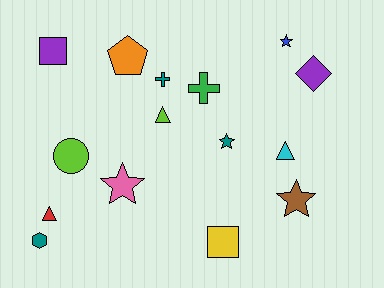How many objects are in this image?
There are 15 objects.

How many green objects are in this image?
There is 1 green object.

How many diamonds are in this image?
There is 1 diamond.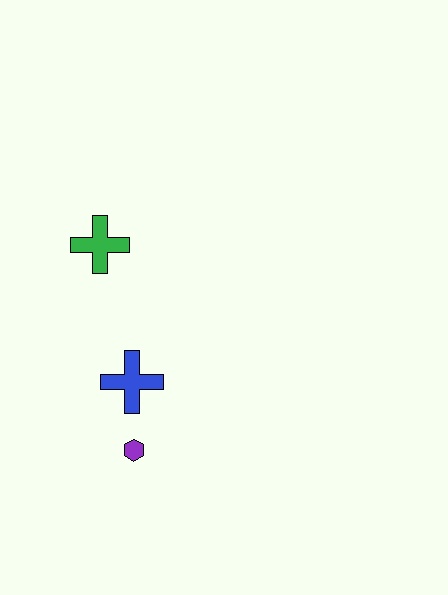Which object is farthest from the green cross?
The purple hexagon is farthest from the green cross.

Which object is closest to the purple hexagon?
The blue cross is closest to the purple hexagon.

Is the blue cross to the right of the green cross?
Yes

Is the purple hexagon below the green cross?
Yes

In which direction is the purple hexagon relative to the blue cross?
The purple hexagon is below the blue cross.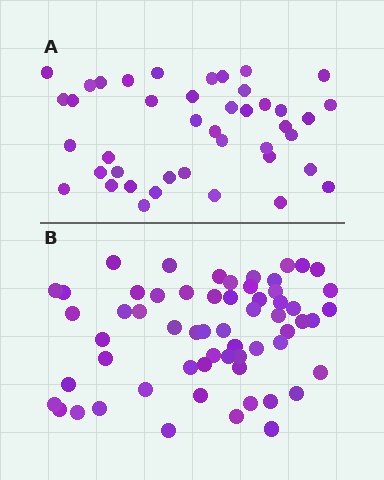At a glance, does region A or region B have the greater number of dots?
Region B (the bottom region) has more dots.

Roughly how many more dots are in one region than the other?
Region B has approximately 20 more dots than region A.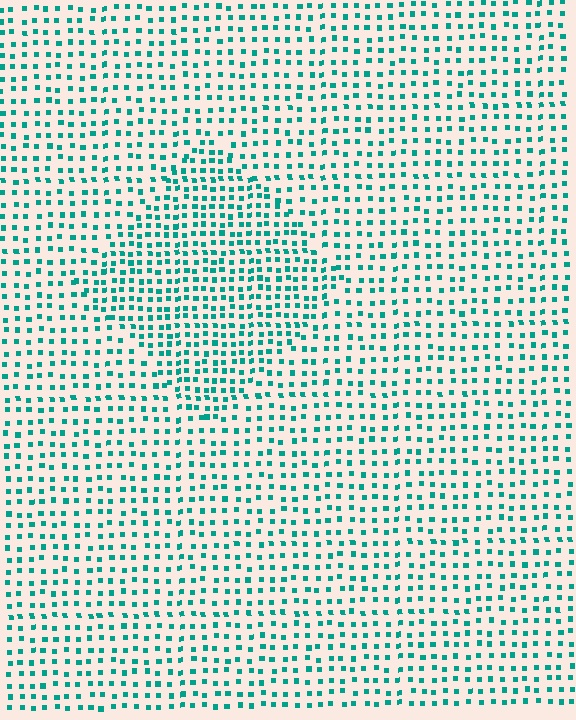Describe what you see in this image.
The image contains small teal elements arranged at two different densities. A diamond-shaped region is visible where the elements are more densely packed than the surrounding area.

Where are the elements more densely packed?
The elements are more densely packed inside the diamond boundary.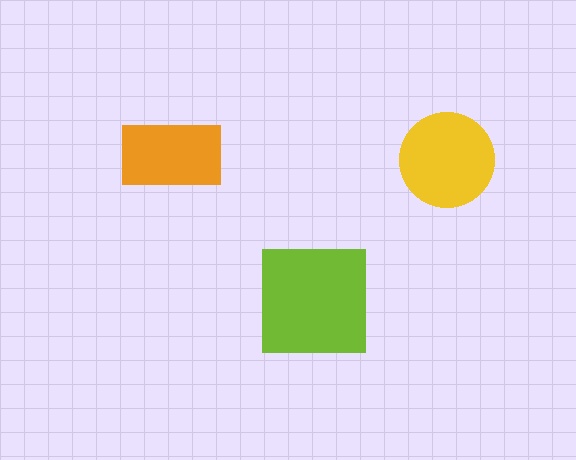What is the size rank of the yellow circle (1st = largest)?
2nd.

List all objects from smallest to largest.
The orange rectangle, the yellow circle, the lime square.